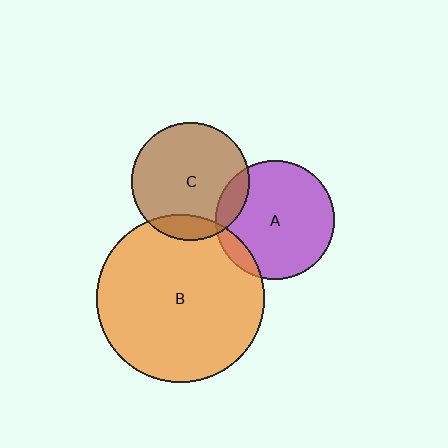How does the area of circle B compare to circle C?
Approximately 2.0 times.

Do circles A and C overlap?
Yes.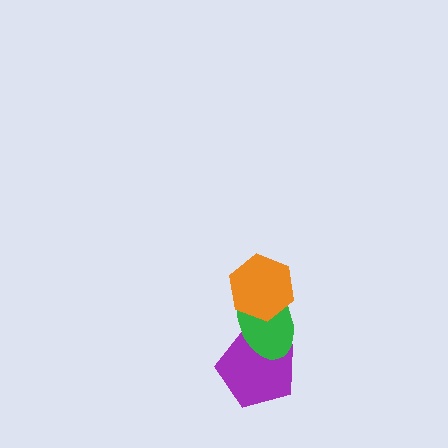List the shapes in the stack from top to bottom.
From top to bottom: the orange hexagon, the green ellipse, the purple pentagon.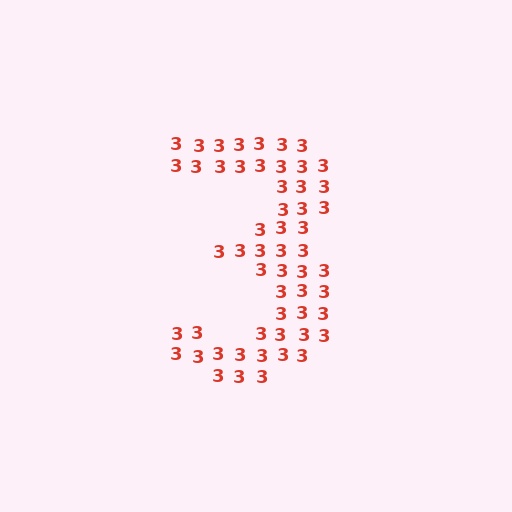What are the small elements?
The small elements are digit 3's.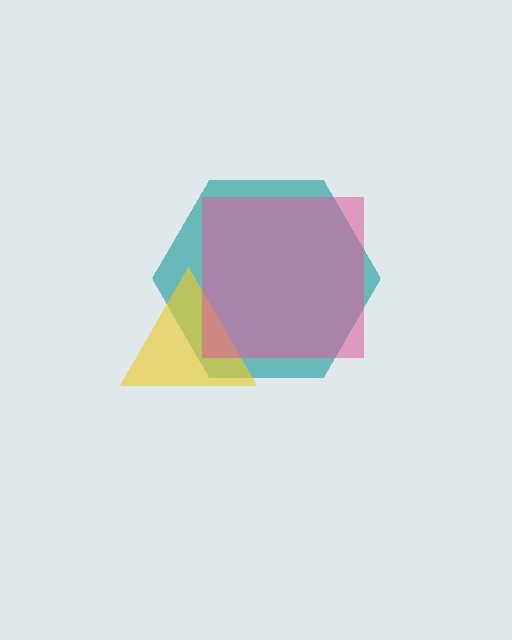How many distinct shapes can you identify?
There are 3 distinct shapes: a teal hexagon, a yellow triangle, a pink square.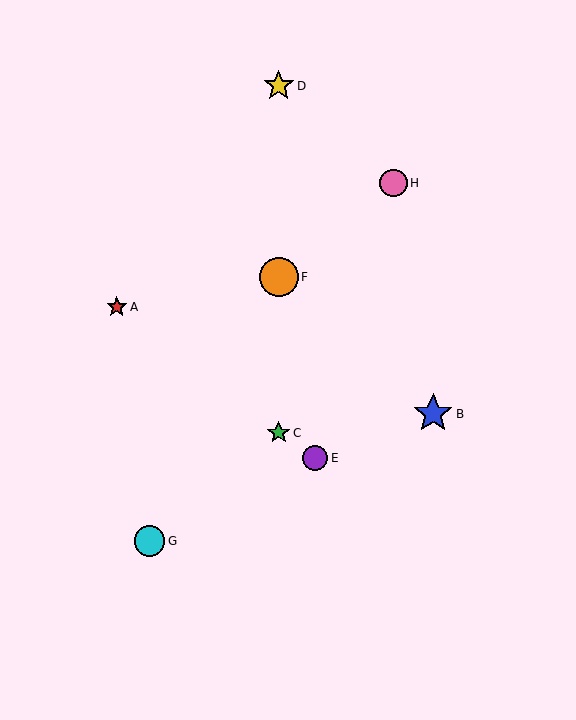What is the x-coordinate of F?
Object F is at x≈279.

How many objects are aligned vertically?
3 objects (C, D, F) are aligned vertically.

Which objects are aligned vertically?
Objects C, D, F are aligned vertically.